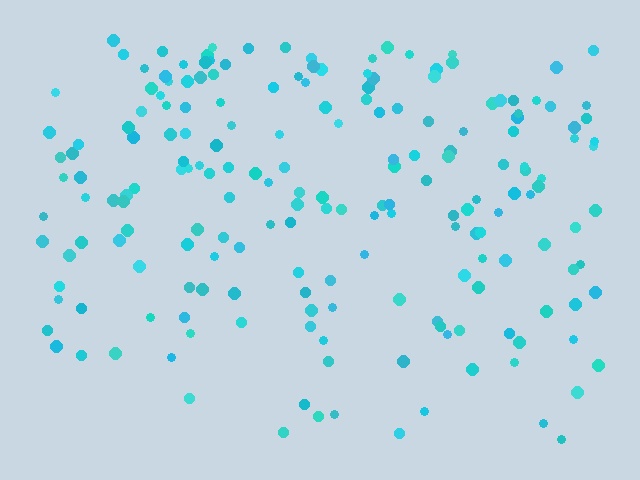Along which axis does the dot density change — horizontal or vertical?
Vertical.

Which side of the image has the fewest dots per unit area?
The bottom.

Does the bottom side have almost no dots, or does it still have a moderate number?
Still a moderate number, just noticeably fewer than the top.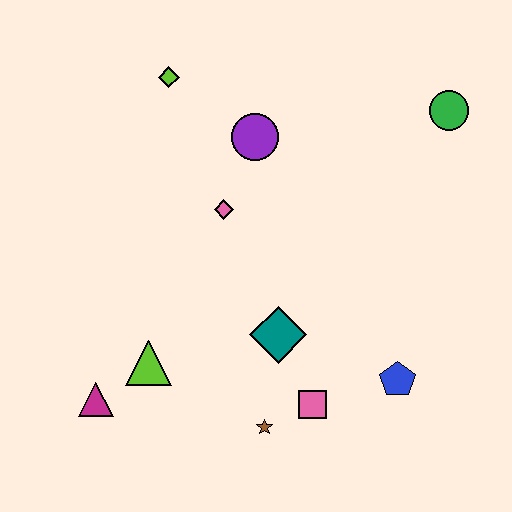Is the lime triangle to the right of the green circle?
No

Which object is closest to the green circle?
The purple circle is closest to the green circle.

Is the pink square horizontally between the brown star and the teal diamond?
No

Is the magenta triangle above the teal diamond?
No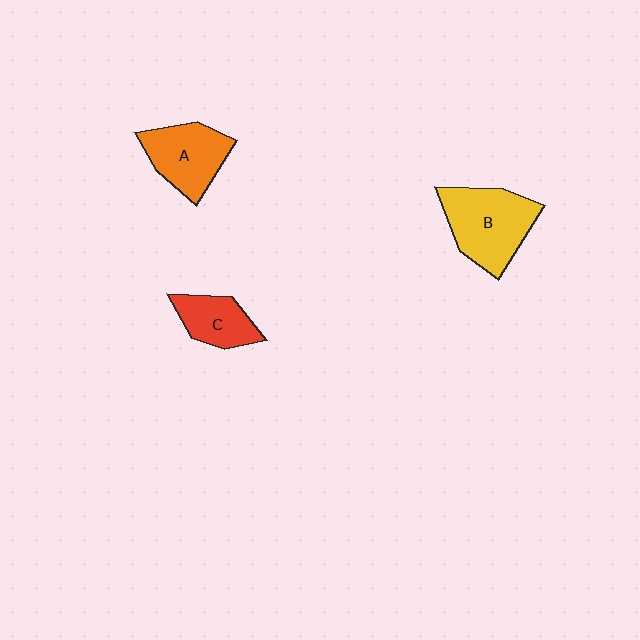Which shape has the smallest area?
Shape C (red).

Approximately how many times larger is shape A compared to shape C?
Approximately 1.4 times.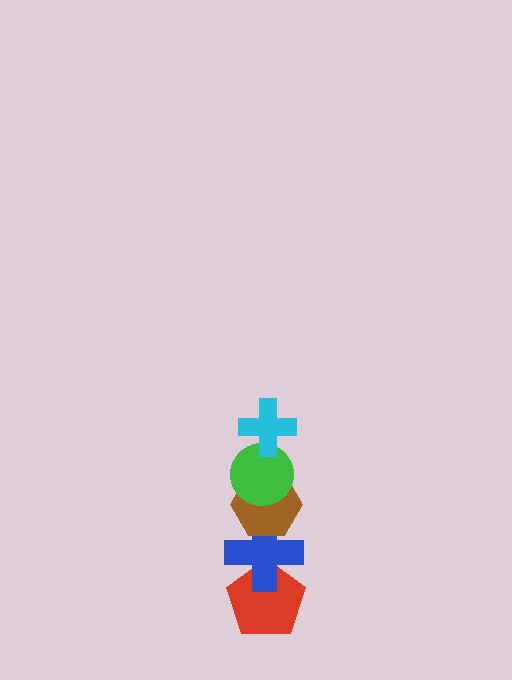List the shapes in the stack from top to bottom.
From top to bottom: the cyan cross, the green circle, the brown hexagon, the blue cross, the red pentagon.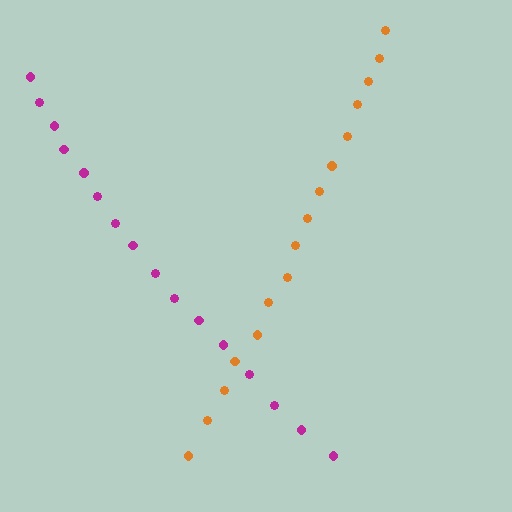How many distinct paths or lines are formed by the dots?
There are 2 distinct paths.